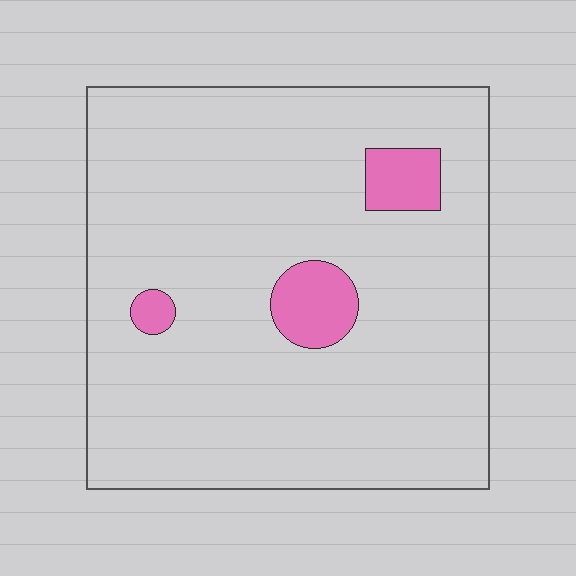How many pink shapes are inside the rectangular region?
3.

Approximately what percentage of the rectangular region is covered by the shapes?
Approximately 10%.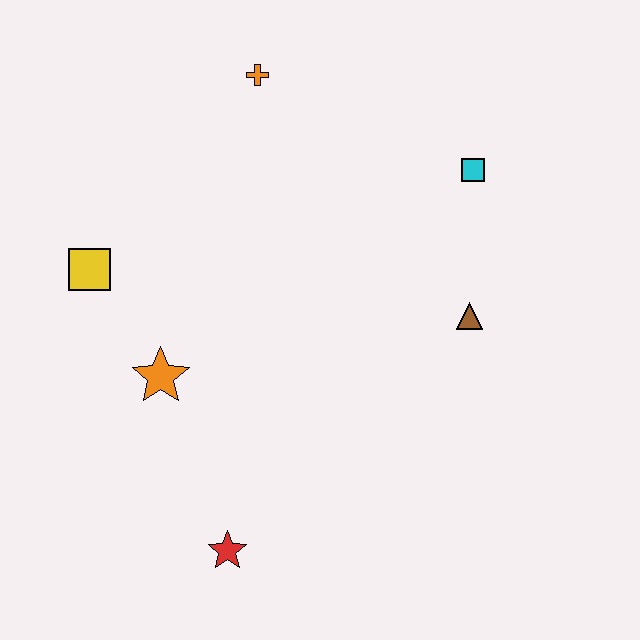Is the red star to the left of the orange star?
No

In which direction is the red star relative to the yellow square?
The red star is below the yellow square.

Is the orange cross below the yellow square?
No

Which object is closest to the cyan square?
The brown triangle is closest to the cyan square.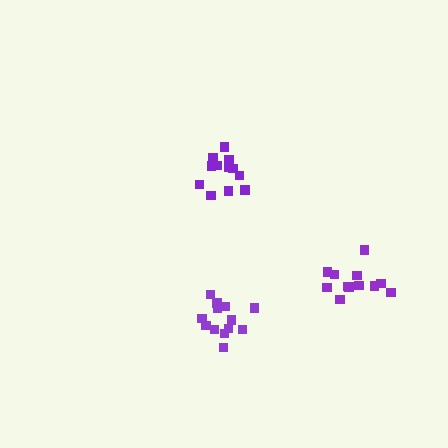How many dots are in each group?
Group 1: 12 dots, Group 2: 13 dots, Group 3: 13 dots (38 total).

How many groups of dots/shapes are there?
There are 3 groups.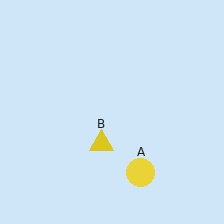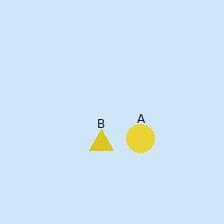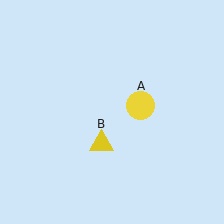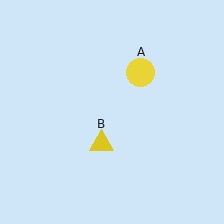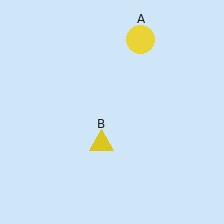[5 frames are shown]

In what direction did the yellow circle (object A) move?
The yellow circle (object A) moved up.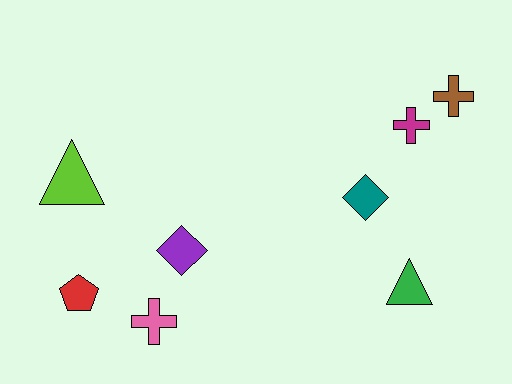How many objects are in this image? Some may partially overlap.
There are 8 objects.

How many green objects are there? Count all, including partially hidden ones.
There is 1 green object.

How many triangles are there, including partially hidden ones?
There are 2 triangles.